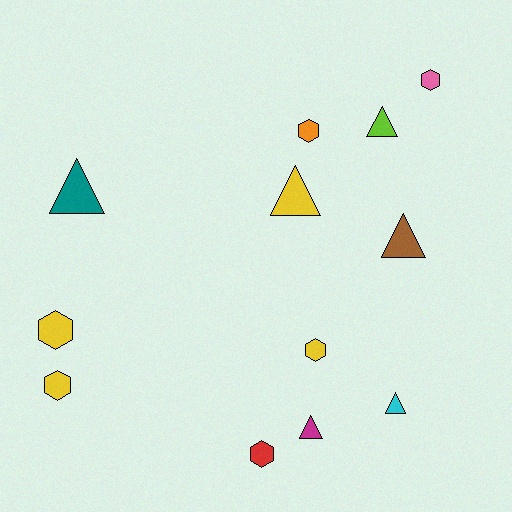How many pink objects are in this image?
There is 1 pink object.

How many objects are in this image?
There are 12 objects.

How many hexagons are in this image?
There are 6 hexagons.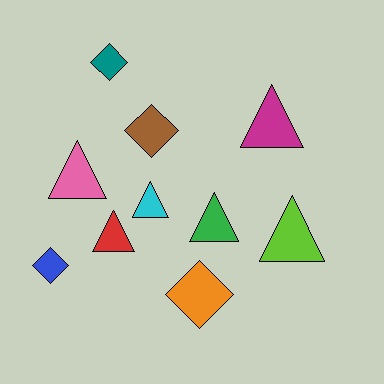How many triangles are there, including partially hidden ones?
There are 6 triangles.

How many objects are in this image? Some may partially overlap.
There are 10 objects.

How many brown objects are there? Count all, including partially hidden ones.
There is 1 brown object.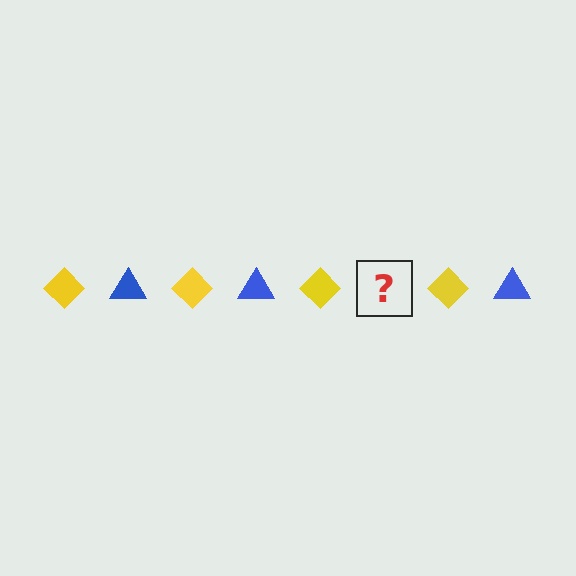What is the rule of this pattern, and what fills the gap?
The rule is that the pattern alternates between yellow diamond and blue triangle. The gap should be filled with a blue triangle.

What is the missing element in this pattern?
The missing element is a blue triangle.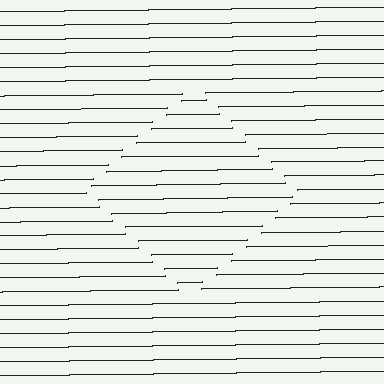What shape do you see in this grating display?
An illusory square. The interior of the shape contains the same grating, shifted by half a period — the contour is defined by the phase discontinuity where line-ends from the inner and outer gratings abut.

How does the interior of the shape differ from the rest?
The interior of the shape contains the same grating, shifted by half a period — the contour is defined by the phase discontinuity where line-ends from the inner and outer gratings abut.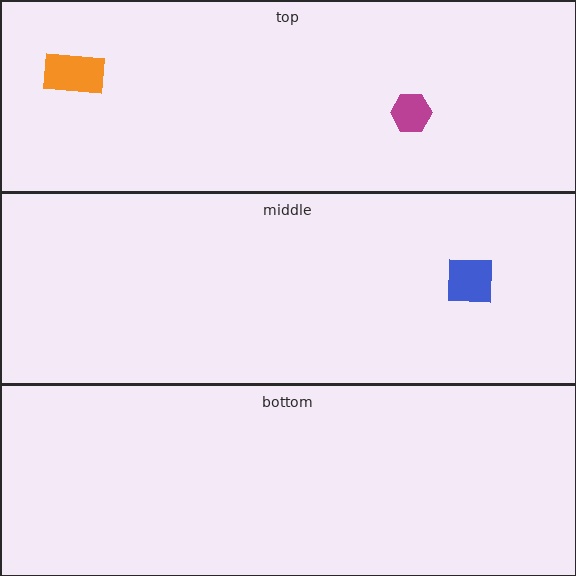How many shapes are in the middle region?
1.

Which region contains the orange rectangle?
The top region.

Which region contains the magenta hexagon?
The top region.